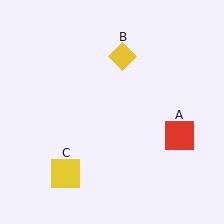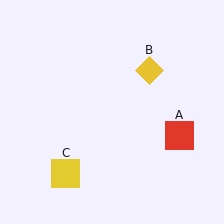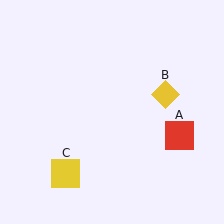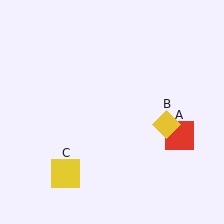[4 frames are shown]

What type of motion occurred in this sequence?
The yellow diamond (object B) rotated clockwise around the center of the scene.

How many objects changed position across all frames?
1 object changed position: yellow diamond (object B).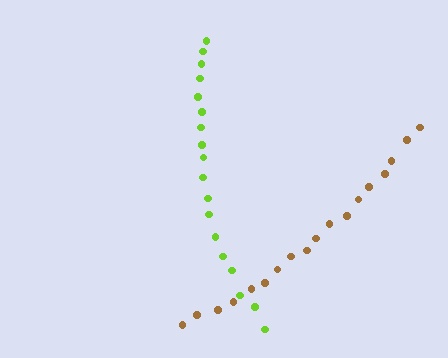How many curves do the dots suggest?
There are 2 distinct paths.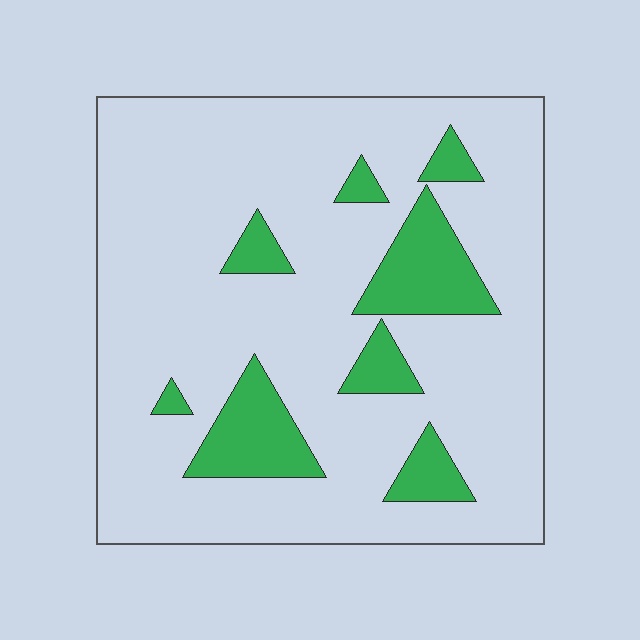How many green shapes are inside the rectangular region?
8.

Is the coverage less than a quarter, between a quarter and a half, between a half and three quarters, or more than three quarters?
Less than a quarter.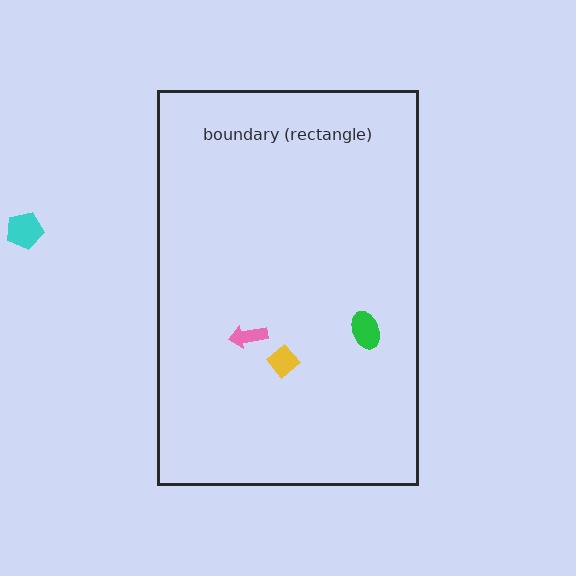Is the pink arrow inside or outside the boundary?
Inside.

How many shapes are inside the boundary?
3 inside, 1 outside.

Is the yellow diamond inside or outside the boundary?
Inside.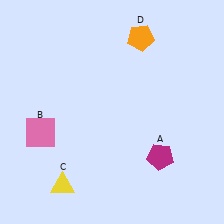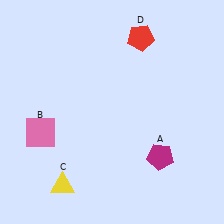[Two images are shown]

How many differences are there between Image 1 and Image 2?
There is 1 difference between the two images.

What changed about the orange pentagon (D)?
In Image 1, D is orange. In Image 2, it changed to red.